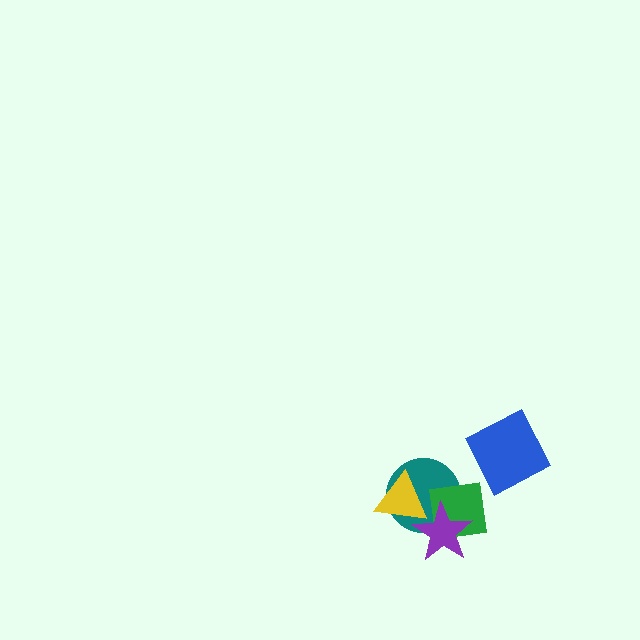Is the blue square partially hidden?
No, no other shape covers it.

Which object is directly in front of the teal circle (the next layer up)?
The yellow triangle is directly in front of the teal circle.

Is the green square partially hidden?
Yes, it is partially covered by another shape.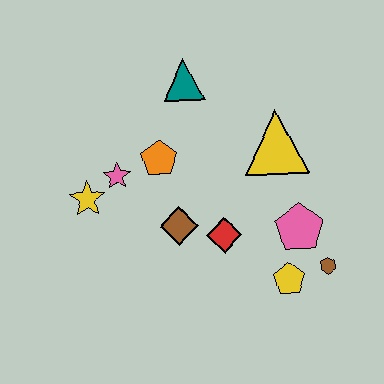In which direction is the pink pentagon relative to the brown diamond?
The pink pentagon is to the right of the brown diamond.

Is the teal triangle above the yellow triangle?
Yes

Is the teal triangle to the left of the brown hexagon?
Yes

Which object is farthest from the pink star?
The brown hexagon is farthest from the pink star.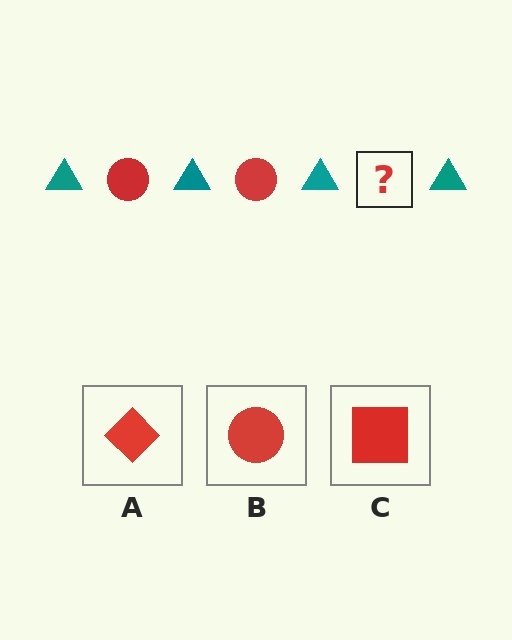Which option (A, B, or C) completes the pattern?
B.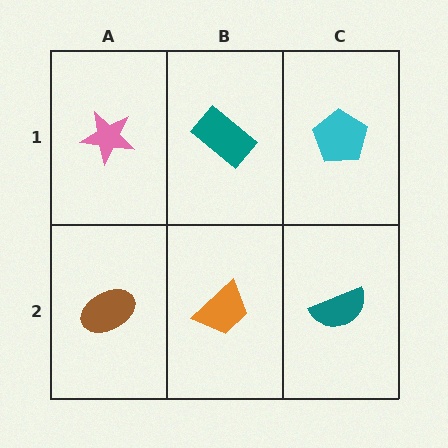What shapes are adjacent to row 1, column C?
A teal semicircle (row 2, column C), a teal rectangle (row 1, column B).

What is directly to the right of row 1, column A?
A teal rectangle.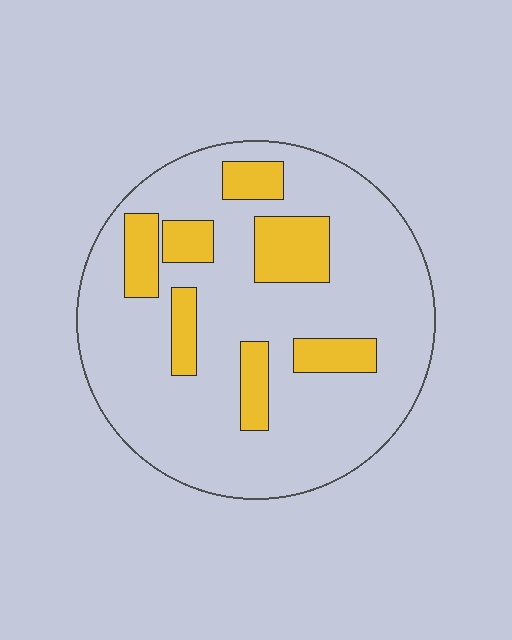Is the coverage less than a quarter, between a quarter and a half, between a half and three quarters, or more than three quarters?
Less than a quarter.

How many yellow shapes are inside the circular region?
7.